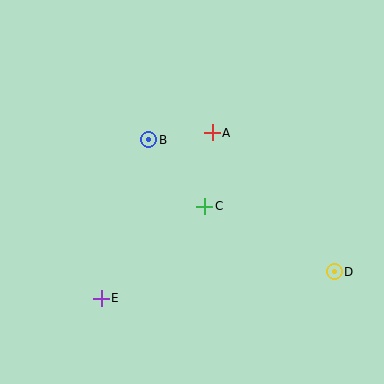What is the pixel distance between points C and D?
The distance between C and D is 145 pixels.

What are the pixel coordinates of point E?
Point E is at (101, 298).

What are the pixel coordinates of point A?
Point A is at (212, 133).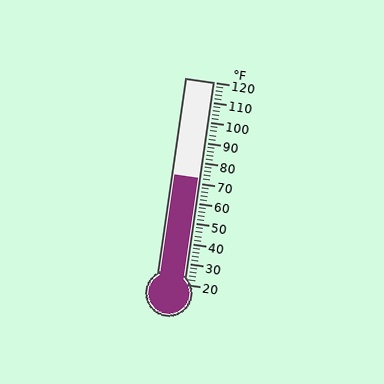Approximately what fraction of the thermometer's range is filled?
The thermometer is filled to approximately 50% of its range.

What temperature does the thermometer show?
The thermometer shows approximately 72°F.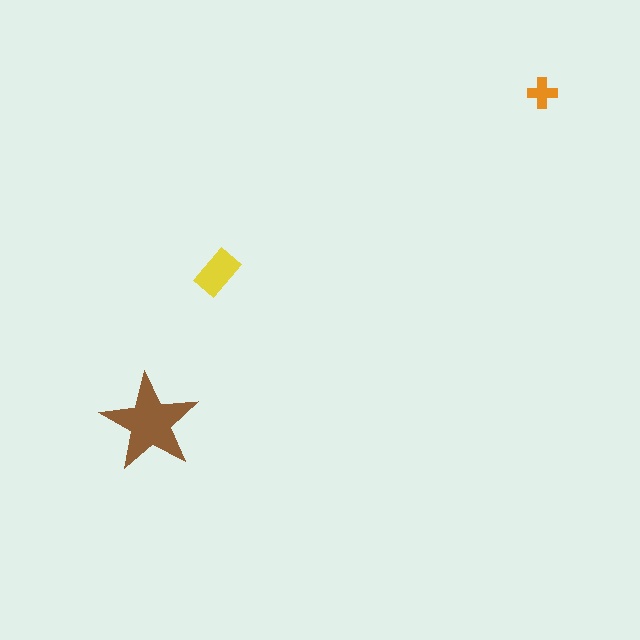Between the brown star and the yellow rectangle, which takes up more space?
The brown star.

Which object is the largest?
The brown star.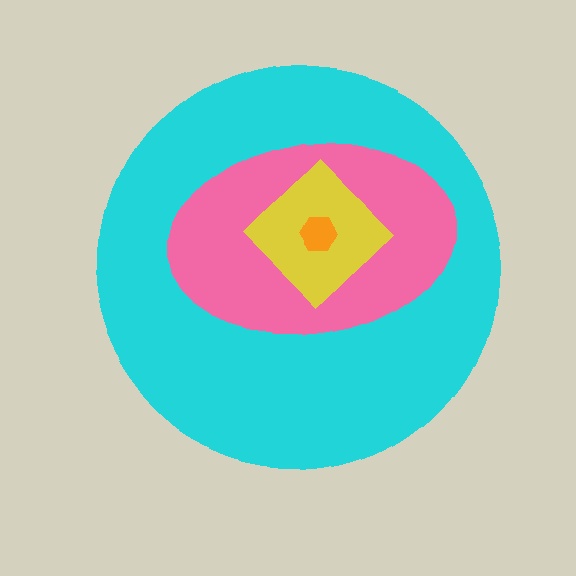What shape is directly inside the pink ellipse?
The yellow diamond.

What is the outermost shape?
The cyan circle.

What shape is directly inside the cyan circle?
The pink ellipse.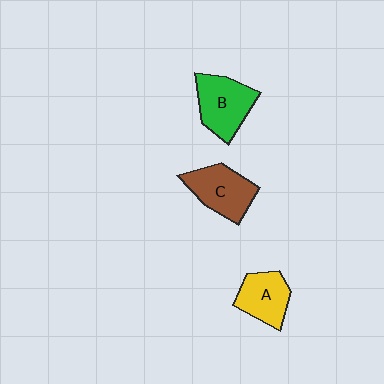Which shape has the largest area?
Shape B (green).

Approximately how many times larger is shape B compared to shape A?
Approximately 1.2 times.